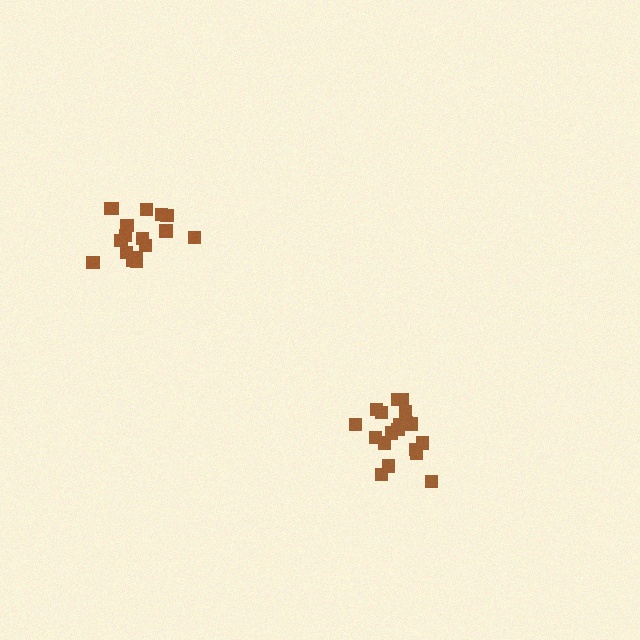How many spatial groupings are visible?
There are 2 spatial groupings.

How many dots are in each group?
Group 1: 17 dots, Group 2: 19 dots (36 total).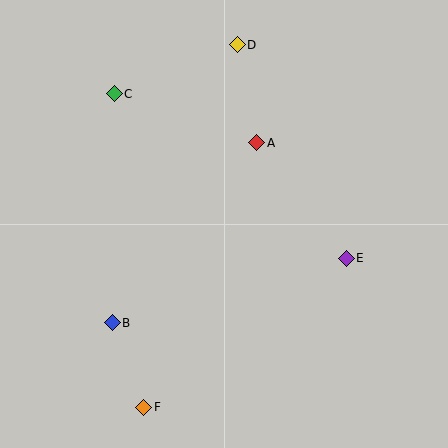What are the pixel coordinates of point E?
Point E is at (346, 258).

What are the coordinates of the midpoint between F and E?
The midpoint between F and E is at (245, 333).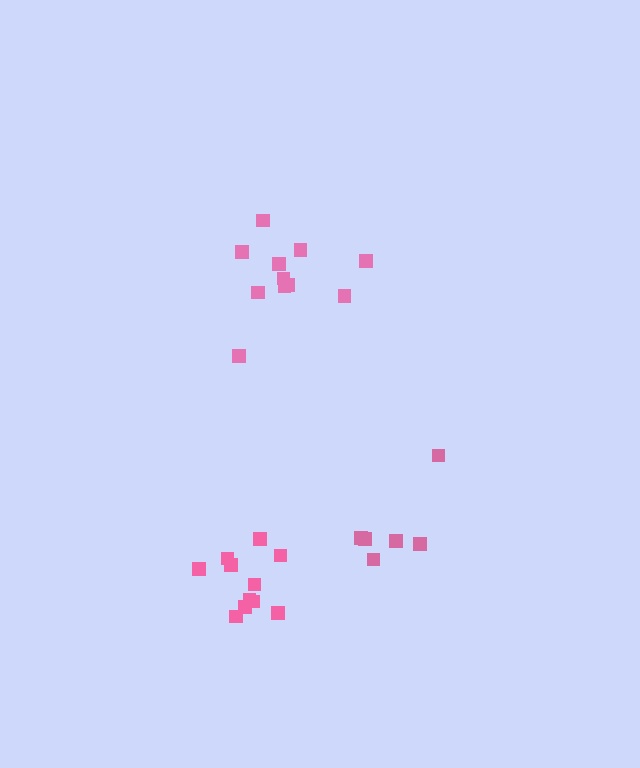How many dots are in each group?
Group 1: 11 dots, Group 2: 11 dots, Group 3: 6 dots (28 total).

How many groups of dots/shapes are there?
There are 3 groups.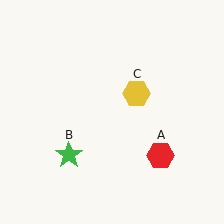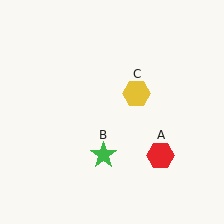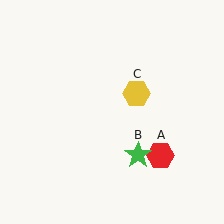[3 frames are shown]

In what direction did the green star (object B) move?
The green star (object B) moved right.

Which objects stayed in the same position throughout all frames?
Red hexagon (object A) and yellow hexagon (object C) remained stationary.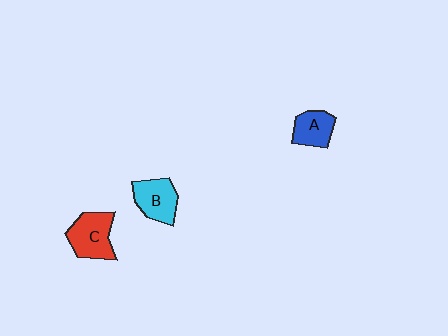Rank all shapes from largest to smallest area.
From largest to smallest: C (red), B (cyan), A (blue).